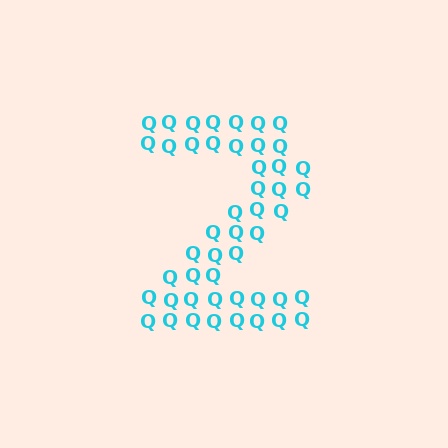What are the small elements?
The small elements are letter Q's.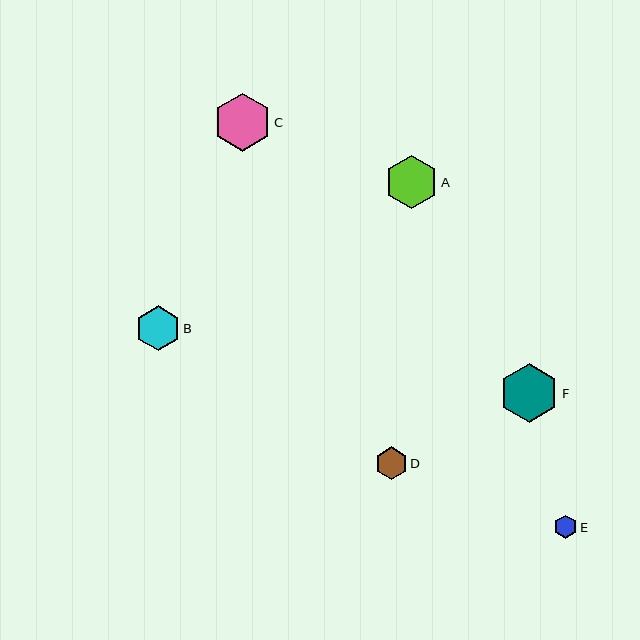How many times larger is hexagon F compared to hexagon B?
Hexagon F is approximately 1.3 times the size of hexagon B.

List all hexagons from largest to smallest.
From largest to smallest: F, C, A, B, D, E.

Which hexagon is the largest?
Hexagon F is the largest with a size of approximately 59 pixels.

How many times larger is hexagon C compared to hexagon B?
Hexagon C is approximately 1.3 times the size of hexagon B.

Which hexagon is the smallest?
Hexagon E is the smallest with a size of approximately 23 pixels.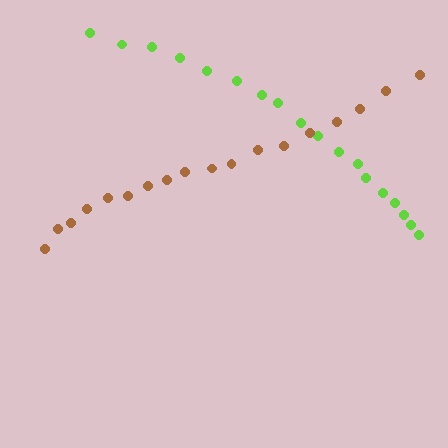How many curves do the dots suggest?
There are 2 distinct paths.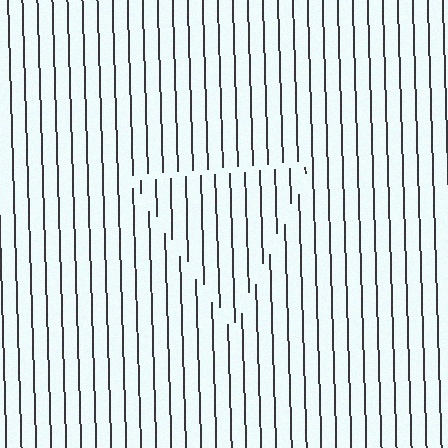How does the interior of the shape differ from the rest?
The interior of the shape contains the same grating, shifted by half a period — the contour is defined by the phase discontinuity where line-ends from the inner and outer gratings abut.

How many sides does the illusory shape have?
3 sides — the line-ends trace a triangle.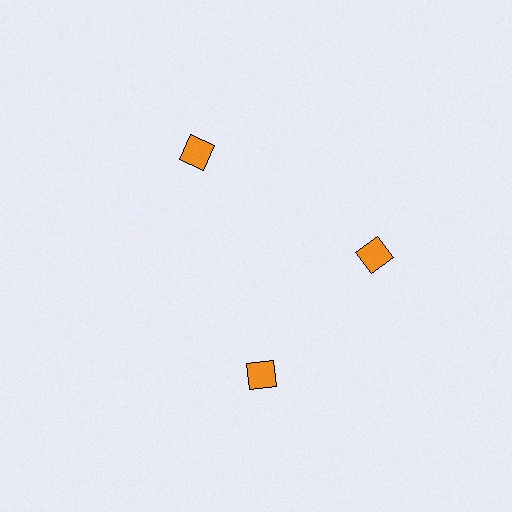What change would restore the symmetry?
The symmetry would be restored by rotating it back into even spacing with its neighbors so that all 3 diamonds sit at equal angles and equal distance from the center.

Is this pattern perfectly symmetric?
No. The 3 orange diamonds are arranged in a ring, but one element near the 7 o'clock position is rotated out of alignment along the ring, breaking the 3-fold rotational symmetry.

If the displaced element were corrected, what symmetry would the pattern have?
It would have 3-fold rotational symmetry — the pattern would map onto itself every 120 degrees.